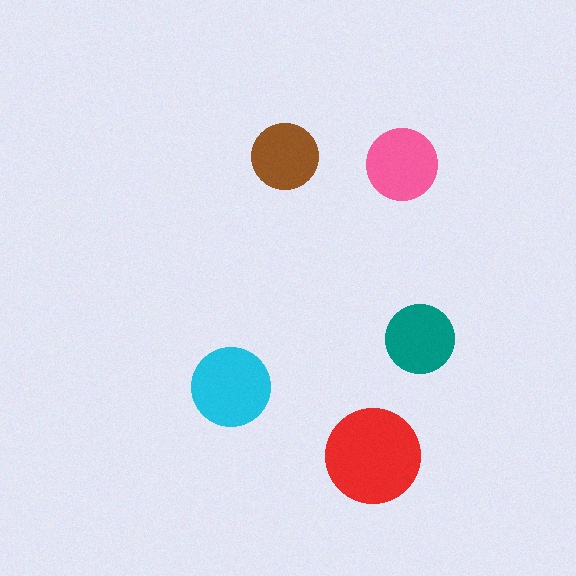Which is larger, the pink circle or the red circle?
The red one.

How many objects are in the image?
There are 5 objects in the image.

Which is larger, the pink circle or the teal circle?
The pink one.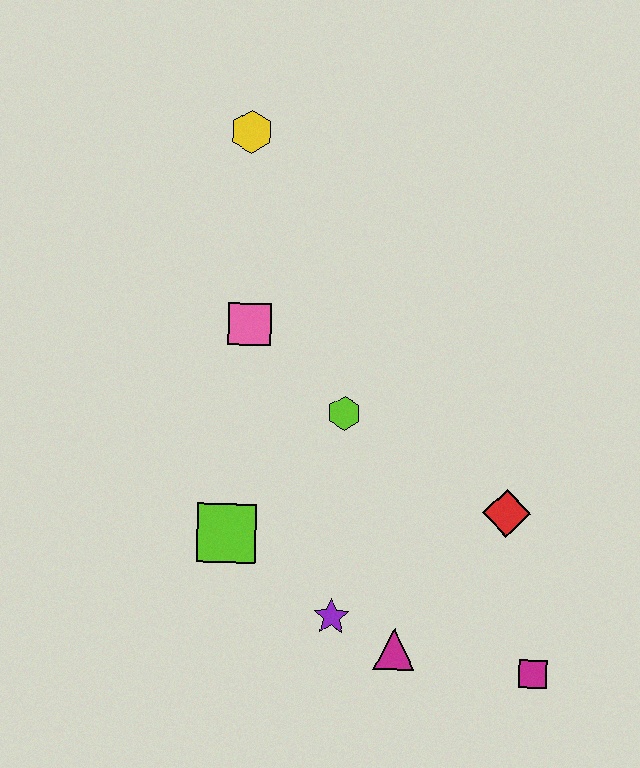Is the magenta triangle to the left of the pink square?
No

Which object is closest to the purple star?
The magenta triangle is closest to the purple star.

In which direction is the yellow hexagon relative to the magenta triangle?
The yellow hexagon is above the magenta triangle.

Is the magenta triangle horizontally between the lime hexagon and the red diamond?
Yes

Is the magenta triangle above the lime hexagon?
No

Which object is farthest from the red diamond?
The yellow hexagon is farthest from the red diamond.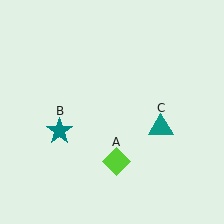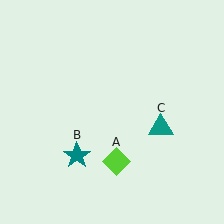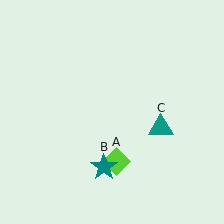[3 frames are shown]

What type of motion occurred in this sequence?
The teal star (object B) rotated counterclockwise around the center of the scene.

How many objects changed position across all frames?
1 object changed position: teal star (object B).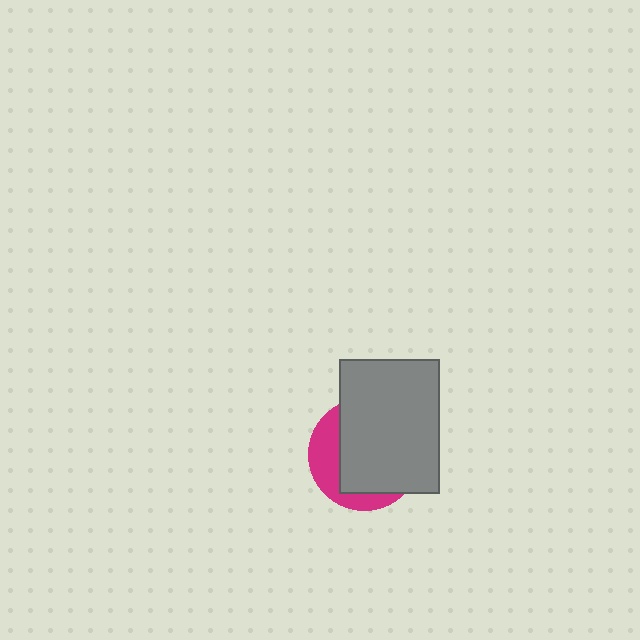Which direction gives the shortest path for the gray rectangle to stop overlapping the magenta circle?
Moving toward the upper-right gives the shortest separation.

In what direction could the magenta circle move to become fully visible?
The magenta circle could move toward the lower-left. That would shift it out from behind the gray rectangle entirely.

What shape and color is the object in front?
The object in front is a gray rectangle.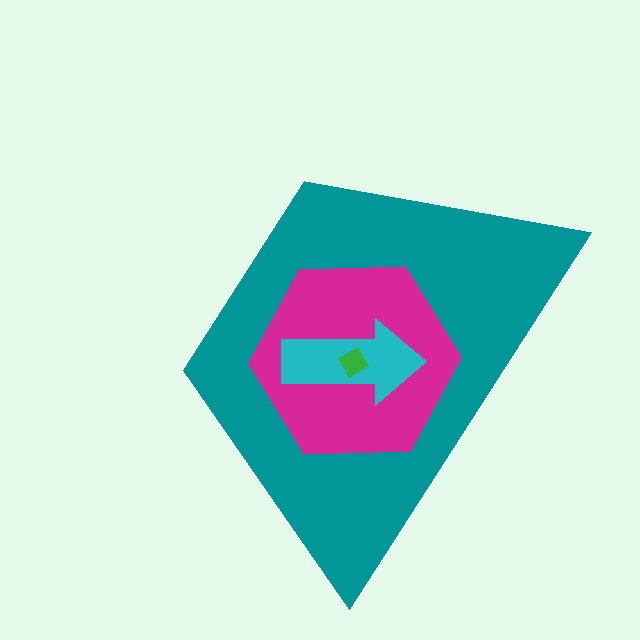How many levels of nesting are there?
4.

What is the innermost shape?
The green diamond.